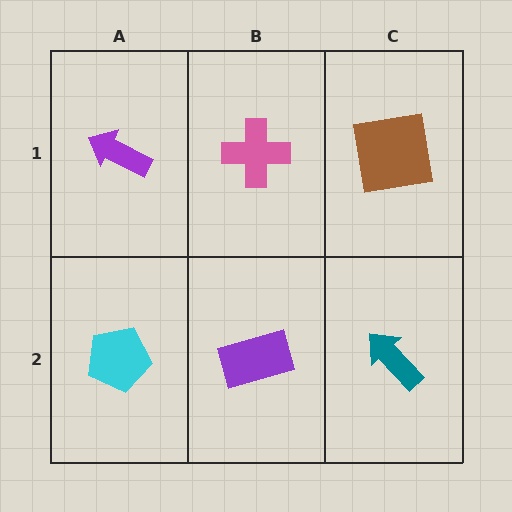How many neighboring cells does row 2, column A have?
2.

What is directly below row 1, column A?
A cyan pentagon.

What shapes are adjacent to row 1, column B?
A purple rectangle (row 2, column B), a purple arrow (row 1, column A), a brown square (row 1, column C).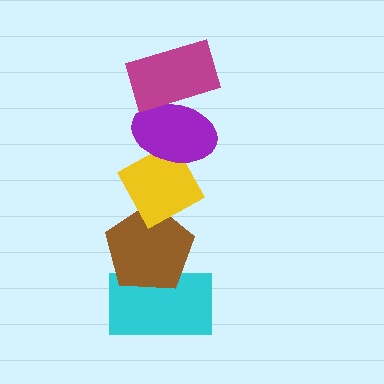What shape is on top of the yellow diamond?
The purple ellipse is on top of the yellow diamond.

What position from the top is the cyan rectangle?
The cyan rectangle is 5th from the top.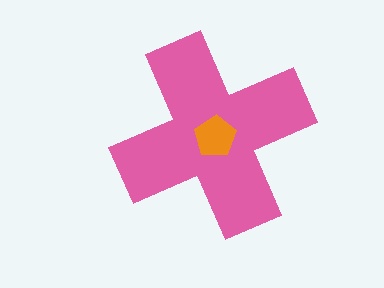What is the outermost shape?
The pink cross.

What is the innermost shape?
The orange pentagon.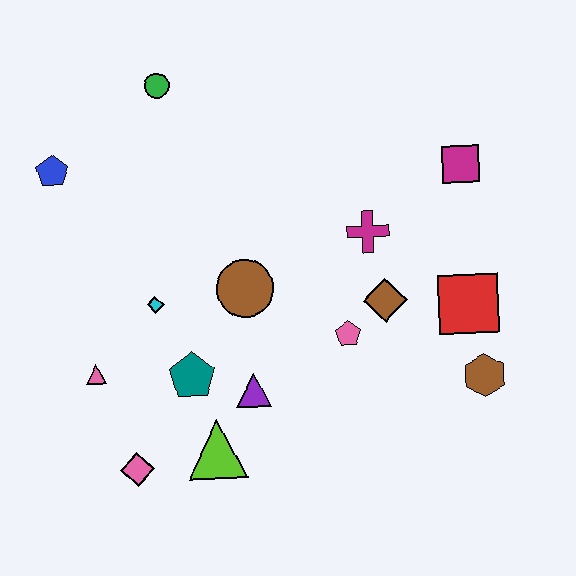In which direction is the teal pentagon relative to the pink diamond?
The teal pentagon is above the pink diamond.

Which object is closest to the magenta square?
The magenta cross is closest to the magenta square.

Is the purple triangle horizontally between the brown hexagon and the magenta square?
No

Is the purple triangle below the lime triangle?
No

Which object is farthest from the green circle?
The brown hexagon is farthest from the green circle.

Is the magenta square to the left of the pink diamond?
No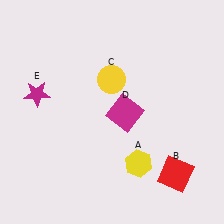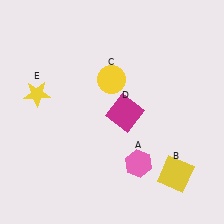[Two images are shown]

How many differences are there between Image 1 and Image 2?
There are 3 differences between the two images.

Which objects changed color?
A changed from yellow to pink. B changed from red to yellow. E changed from magenta to yellow.